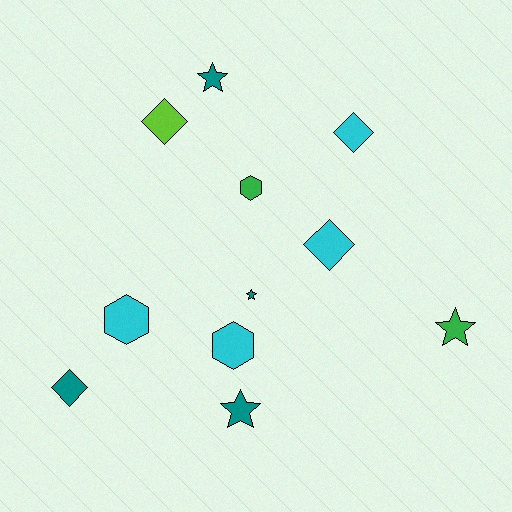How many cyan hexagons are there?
There are 2 cyan hexagons.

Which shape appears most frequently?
Star, with 4 objects.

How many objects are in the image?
There are 11 objects.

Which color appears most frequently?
Cyan, with 4 objects.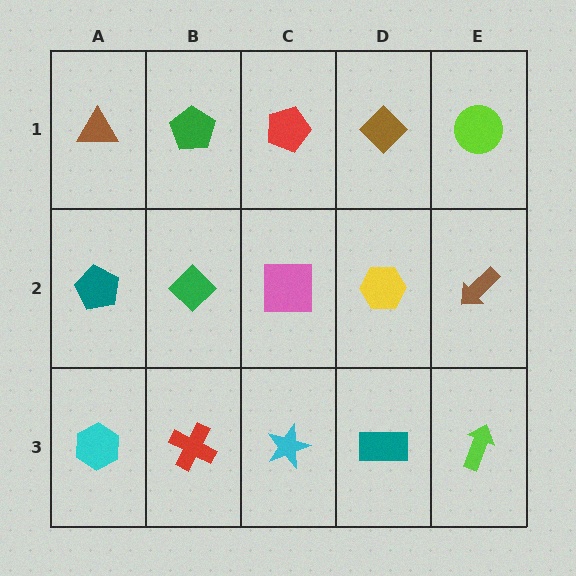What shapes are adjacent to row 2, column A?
A brown triangle (row 1, column A), a cyan hexagon (row 3, column A), a green diamond (row 2, column B).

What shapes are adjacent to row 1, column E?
A brown arrow (row 2, column E), a brown diamond (row 1, column D).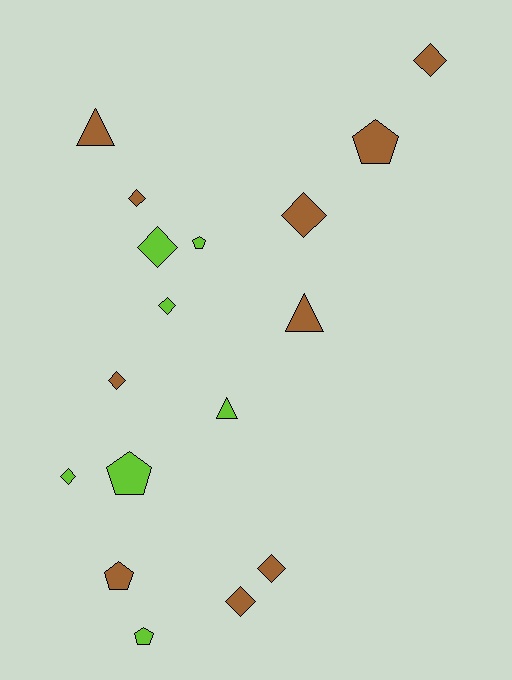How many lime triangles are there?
There is 1 lime triangle.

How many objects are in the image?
There are 17 objects.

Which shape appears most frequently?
Diamond, with 9 objects.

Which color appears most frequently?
Brown, with 10 objects.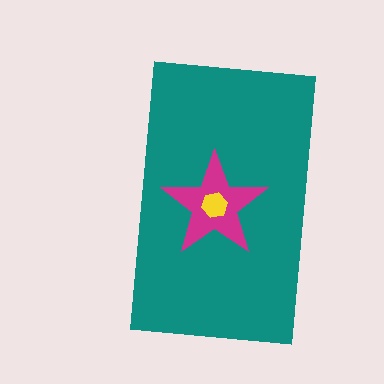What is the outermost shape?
The teal rectangle.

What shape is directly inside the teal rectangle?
The magenta star.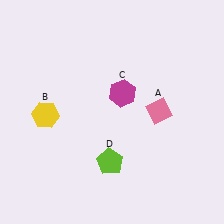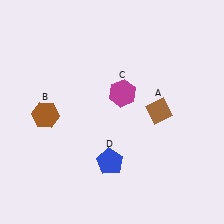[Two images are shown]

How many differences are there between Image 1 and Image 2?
There are 3 differences between the two images.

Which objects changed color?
A changed from pink to brown. B changed from yellow to brown. D changed from lime to blue.